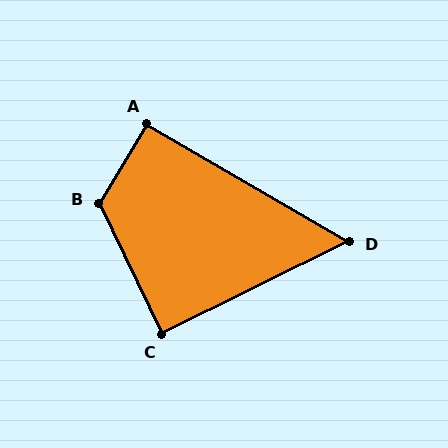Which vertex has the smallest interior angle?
D, at approximately 56 degrees.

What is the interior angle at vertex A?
Approximately 91 degrees (approximately right).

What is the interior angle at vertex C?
Approximately 89 degrees (approximately right).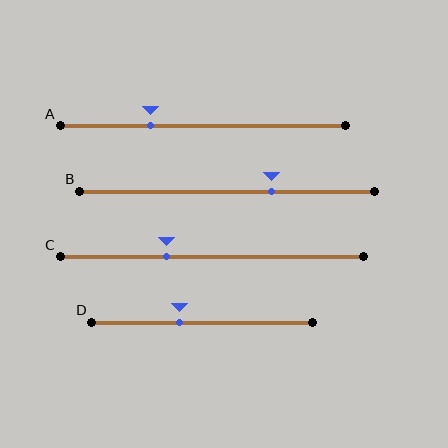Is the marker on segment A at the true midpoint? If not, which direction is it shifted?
No, the marker on segment A is shifted to the left by about 18% of the segment length.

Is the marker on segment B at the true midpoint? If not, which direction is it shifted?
No, the marker on segment B is shifted to the right by about 15% of the segment length.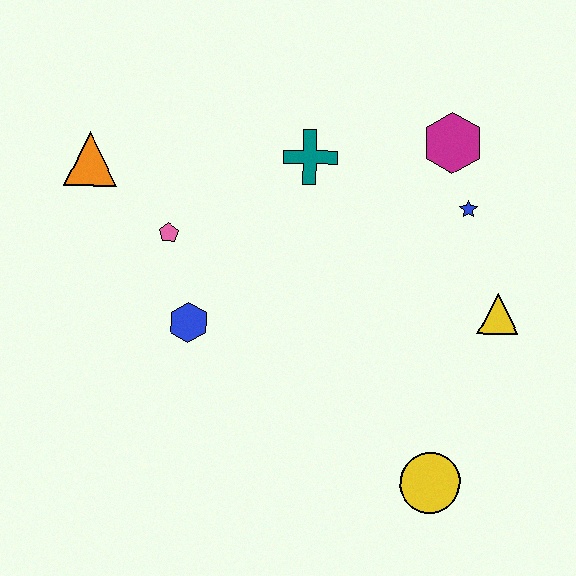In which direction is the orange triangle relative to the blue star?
The orange triangle is to the left of the blue star.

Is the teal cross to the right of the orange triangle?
Yes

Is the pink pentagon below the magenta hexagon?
Yes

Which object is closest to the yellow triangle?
The blue star is closest to the yellow triangle.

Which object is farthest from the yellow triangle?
The orange triangle is farthest from the yellow triangle.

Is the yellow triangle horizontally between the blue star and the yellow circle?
No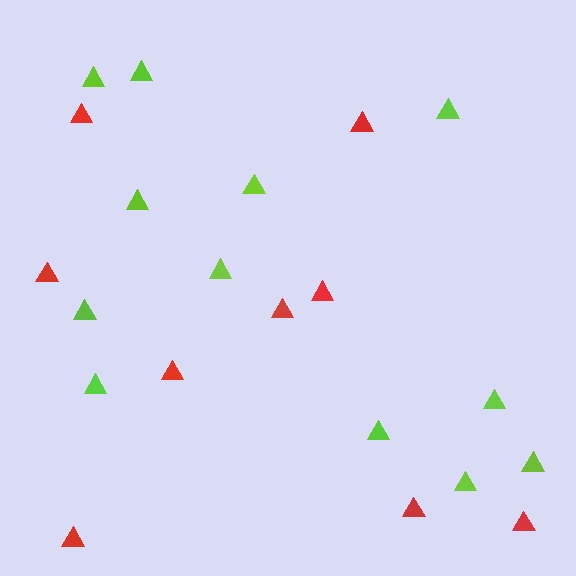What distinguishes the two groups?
There are 2 groups: one group of red triangles (9) and one group of lime triangles (12).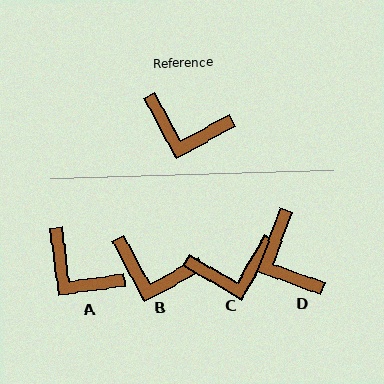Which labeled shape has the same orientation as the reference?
B.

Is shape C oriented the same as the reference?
No, it is off by about 32 degrees.